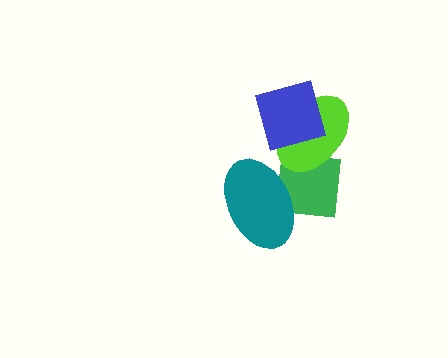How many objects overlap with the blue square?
1 object overlaps with the blue square.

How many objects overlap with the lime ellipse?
2 objects overlap with the lime ellipse.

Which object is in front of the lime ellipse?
The blue square is in front of the lime ellipse.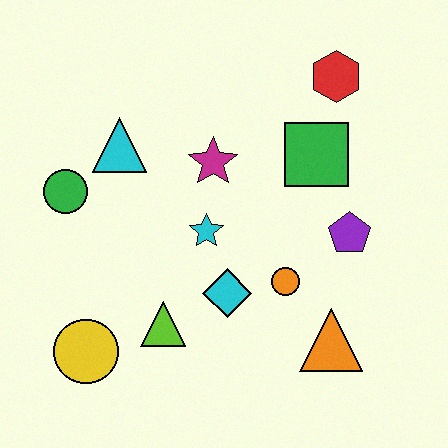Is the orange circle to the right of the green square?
No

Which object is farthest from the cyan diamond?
The red hexagon is farthest from the cyan diamond.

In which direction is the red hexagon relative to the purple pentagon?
The red hexagon is above the purple pentagon.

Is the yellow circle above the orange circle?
No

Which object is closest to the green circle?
The cyan triangle is closest to the green circle.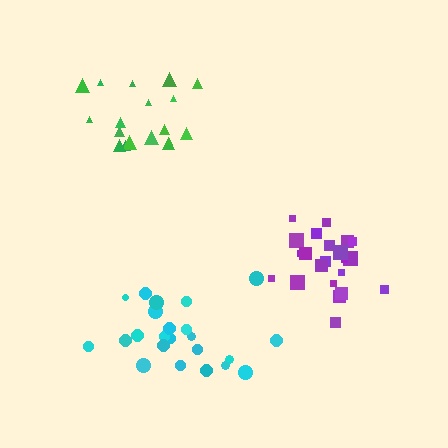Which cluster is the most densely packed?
Purple.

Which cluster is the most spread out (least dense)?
Cyan.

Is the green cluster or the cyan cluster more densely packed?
Green.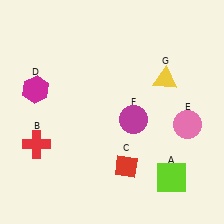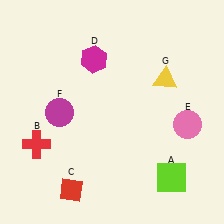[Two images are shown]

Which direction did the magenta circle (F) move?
The magenta circle (F) moved left.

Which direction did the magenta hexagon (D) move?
The magenta hexagon (D) moved right.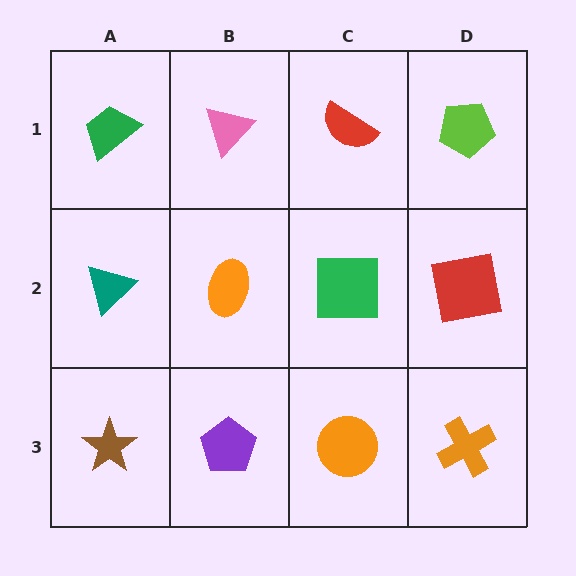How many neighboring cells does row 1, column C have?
3.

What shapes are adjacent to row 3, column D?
A red square (row 2, column D), an orange circle (row 3, column C).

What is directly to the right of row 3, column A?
A purple pentagon.